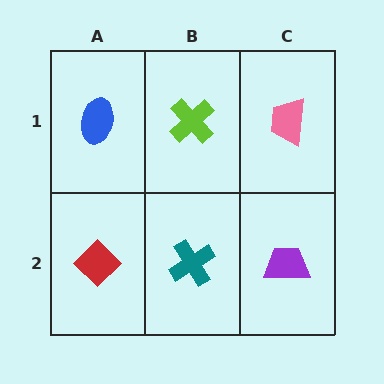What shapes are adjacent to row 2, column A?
A blue ellipse (row 1, column A), a teal cross (row 2, column B).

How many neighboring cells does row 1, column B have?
3.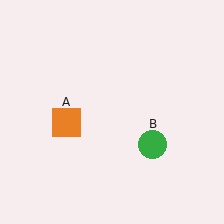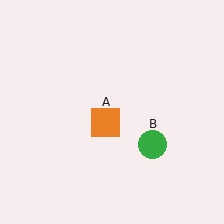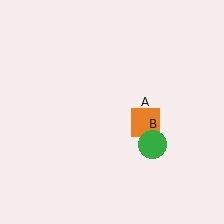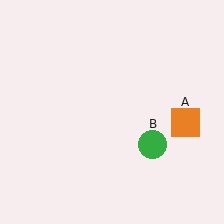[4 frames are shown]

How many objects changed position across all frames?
1 object changed position: orange square (object A).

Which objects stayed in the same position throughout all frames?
Green circle (object B) remained stationary.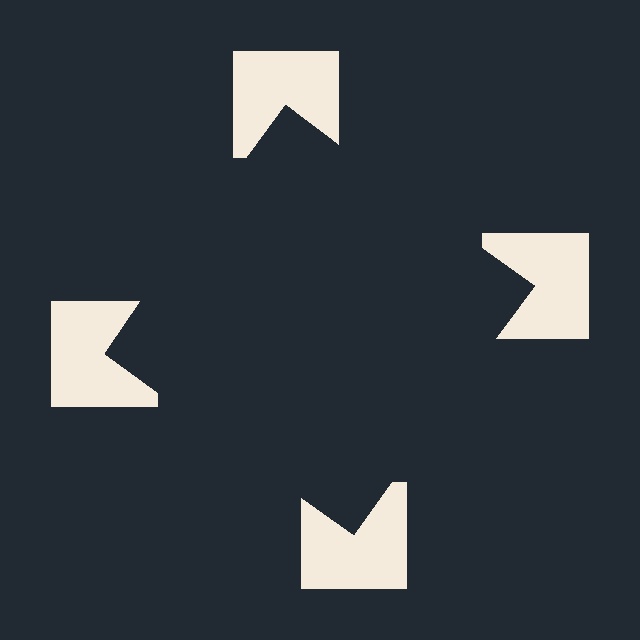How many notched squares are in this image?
There are 4 — one at each vertex of the illusory square.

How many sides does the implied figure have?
4 sides.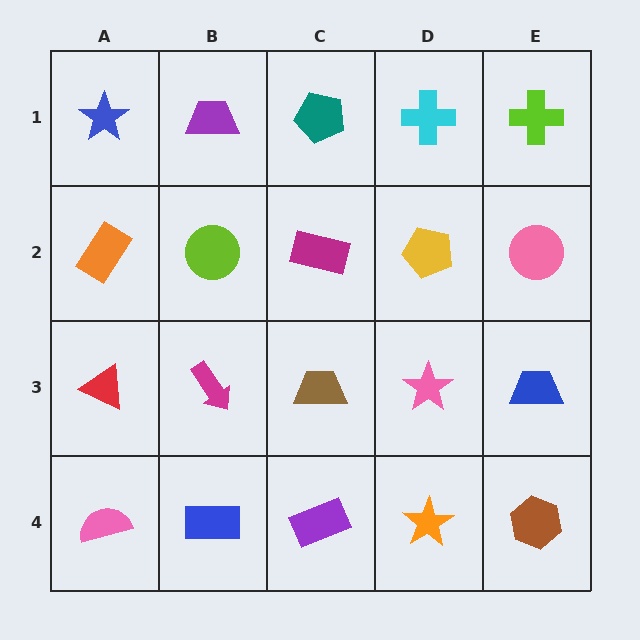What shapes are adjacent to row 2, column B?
A purple trapezoid (row 1, column B), a magenta arrow (row 3, column B), an orange rectangle (row 2, column A), a magenta rectangle (row 2, column C).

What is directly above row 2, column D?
A cyan cross.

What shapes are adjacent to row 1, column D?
A yellow pentagon (row 2, column D), a teal pentagon (row 1, column C), a lime cross (row 1, column E).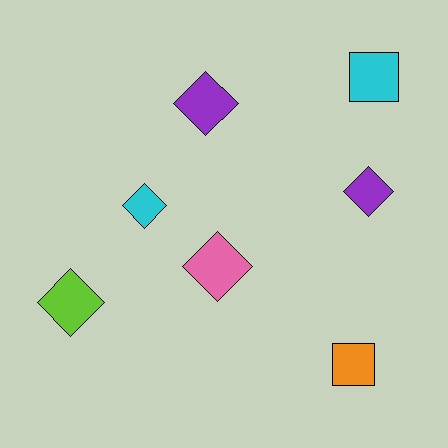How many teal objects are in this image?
There are no teal objects.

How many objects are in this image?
There are 7 objects.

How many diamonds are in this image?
There are 5 diamonds.